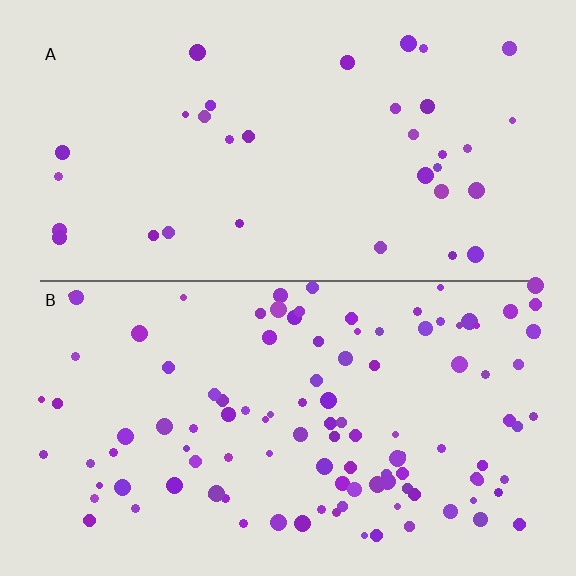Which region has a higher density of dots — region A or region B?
B (the bottom).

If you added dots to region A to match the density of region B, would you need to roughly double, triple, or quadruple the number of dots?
Approximately triple.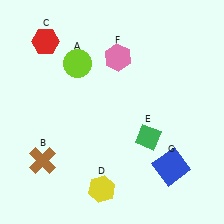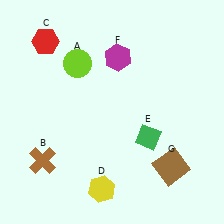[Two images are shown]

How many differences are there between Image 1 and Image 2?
There are 2 differences between the two images.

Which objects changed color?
F changed from pink to magenta. G changed from blue to brown.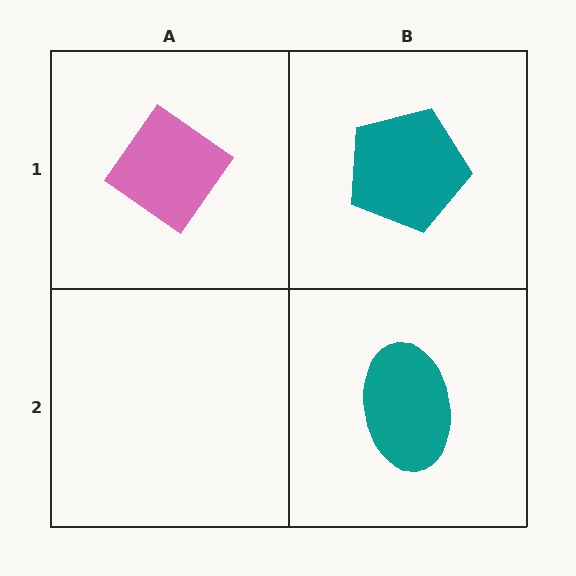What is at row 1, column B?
A teal pentagon.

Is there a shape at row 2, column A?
No, that cell is empty.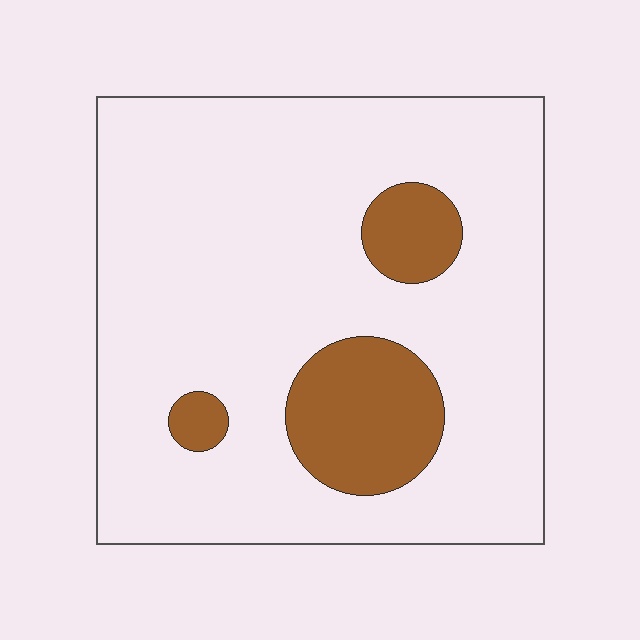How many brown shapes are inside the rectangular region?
3.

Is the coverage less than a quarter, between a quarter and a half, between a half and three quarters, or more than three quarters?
Less than a quarter.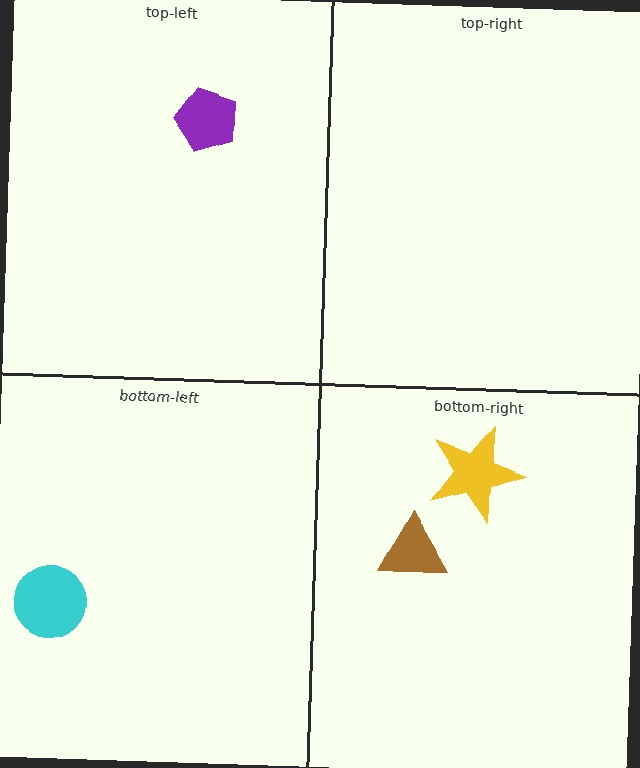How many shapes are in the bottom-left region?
1.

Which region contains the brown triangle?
The bottom-right region.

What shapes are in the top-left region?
The purple pentagon.